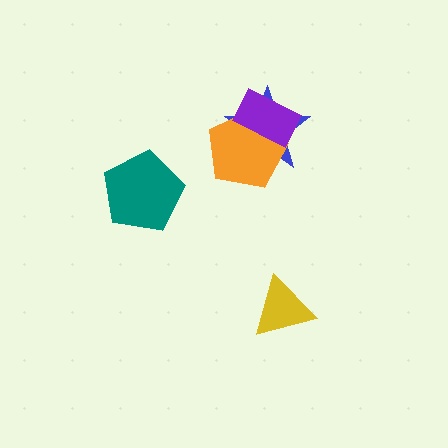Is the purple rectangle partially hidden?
No, no other shape covers it.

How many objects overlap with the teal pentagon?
0 objects overlap with the teal pentagon.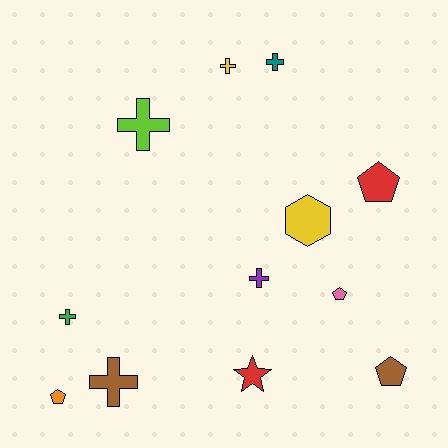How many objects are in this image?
There are 12 objects.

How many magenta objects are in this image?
There are no magenta objects.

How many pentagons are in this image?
There are 4 pentagons.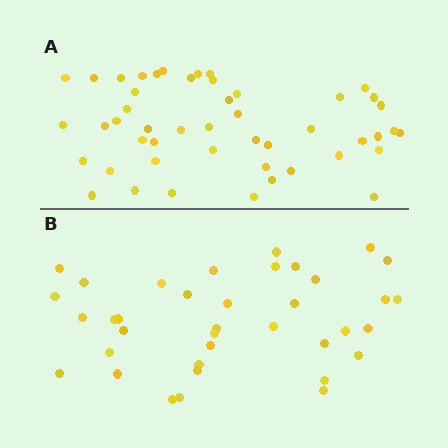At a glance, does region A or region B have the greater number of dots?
Region A (the top region) has more dots.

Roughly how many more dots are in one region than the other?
Region A has roughly 12 or so more dots than region B.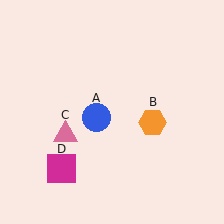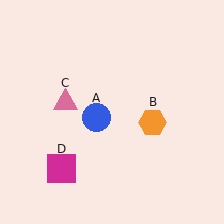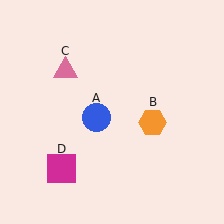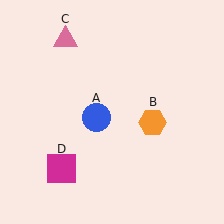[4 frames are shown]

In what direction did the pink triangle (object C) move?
The pink triangle (object C) moved up.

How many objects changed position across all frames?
1 object changed position: pink triangle (object C).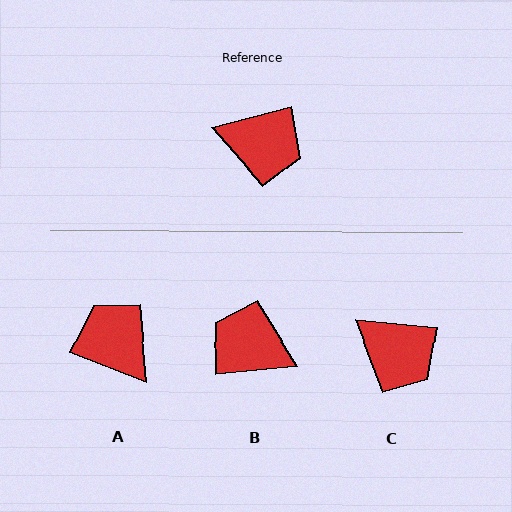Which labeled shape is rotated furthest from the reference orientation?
B, about 171 degrees away.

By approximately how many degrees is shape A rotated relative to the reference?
Approximately 144 degrees counter-clockwise.